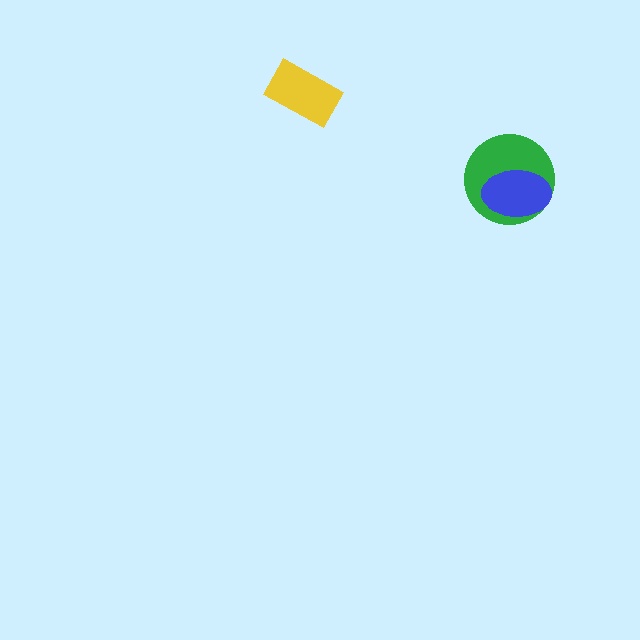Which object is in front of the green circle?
The blue ellipse is in front of the green circle.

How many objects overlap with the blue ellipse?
1 object overlaps with the blue ellipse.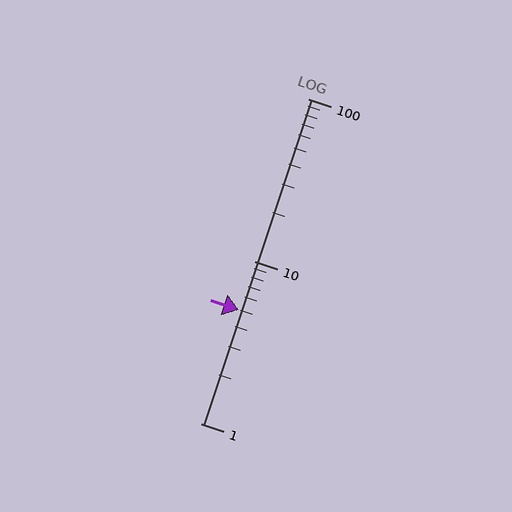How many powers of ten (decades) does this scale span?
The scale spans 2 decades, from 1 to 100.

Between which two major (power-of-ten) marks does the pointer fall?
The pointer is between 1 and 10.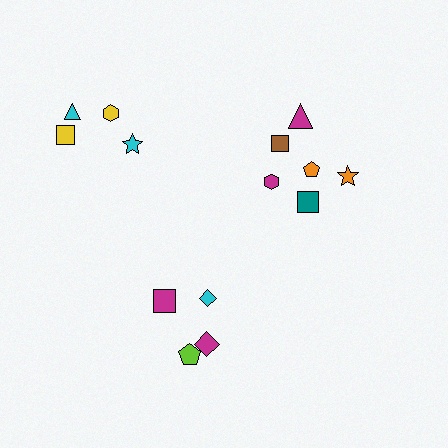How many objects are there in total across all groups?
There are 14 objects.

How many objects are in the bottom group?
There are 4 objects.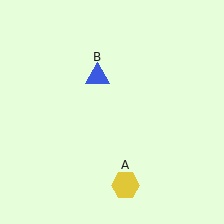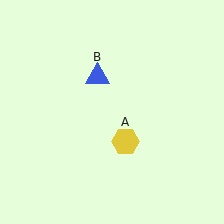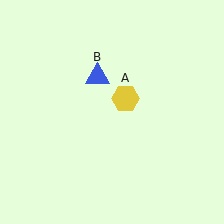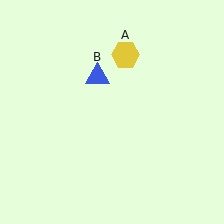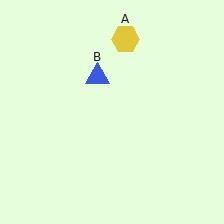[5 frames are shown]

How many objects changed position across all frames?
1 object changed position: yellow hexagon (object A).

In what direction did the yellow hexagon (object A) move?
The yellow hexagon (object A) moved up.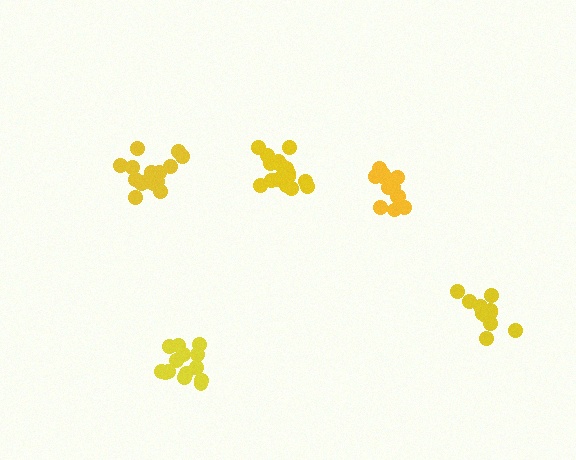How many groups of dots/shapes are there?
There are 5 groups.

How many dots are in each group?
Group 1: 16 dots, Group 2: 17 dots, Group 3: 12 dots, Group 4: 14 dots, Group 5: 11 dots (70 total).